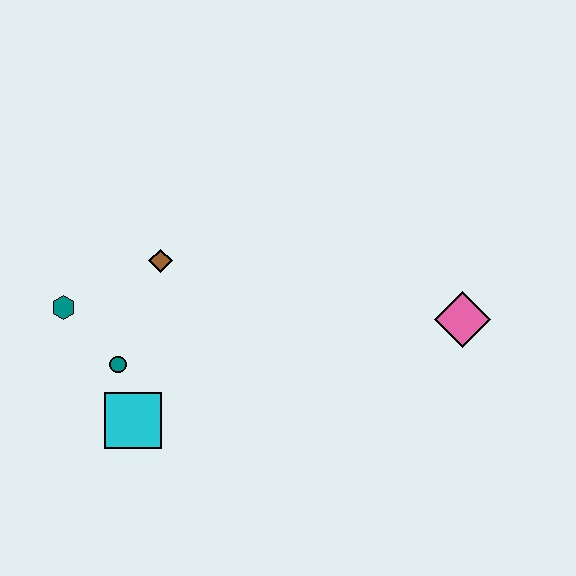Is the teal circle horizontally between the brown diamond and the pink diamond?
No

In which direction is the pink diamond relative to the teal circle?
The pink diamond is to the right of the teal circle.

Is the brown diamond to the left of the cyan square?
No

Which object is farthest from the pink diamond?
The teal hexagon is farthest from the pink diamond.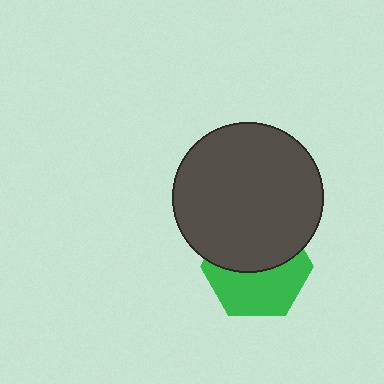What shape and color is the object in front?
The object in front is a dark gray circle.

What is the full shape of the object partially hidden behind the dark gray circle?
The partially hidden object is a green hexagon.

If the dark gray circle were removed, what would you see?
You would see the complete green hexagon.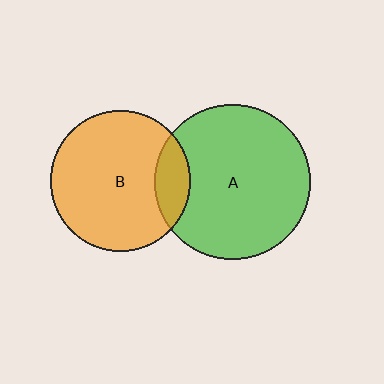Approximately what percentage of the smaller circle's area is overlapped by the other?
Approximately 15%.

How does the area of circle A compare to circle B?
Approximately 1.2 times.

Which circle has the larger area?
Circle A (green).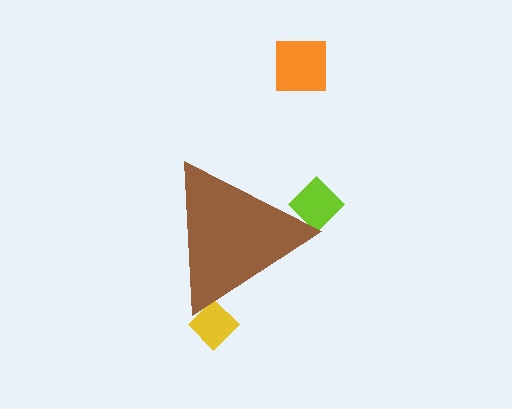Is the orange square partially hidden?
No, the orange square is fully visible.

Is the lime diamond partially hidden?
Yes, the lime diamond is partially hidden behind the brown triangle.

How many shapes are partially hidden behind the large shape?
2 shapes are partially hidden.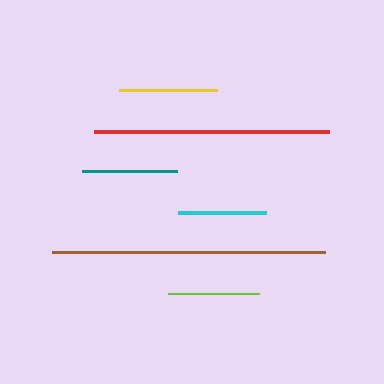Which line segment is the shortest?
The cyan line is the shortest at approximately 88 pixels.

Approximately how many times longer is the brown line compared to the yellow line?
The brown line is approximately 2.8 times the length of the yellow line.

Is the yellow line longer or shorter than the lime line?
The yellow line is longer than the lime line.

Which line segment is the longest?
The brown line is the longest at approximately 273 pixels.